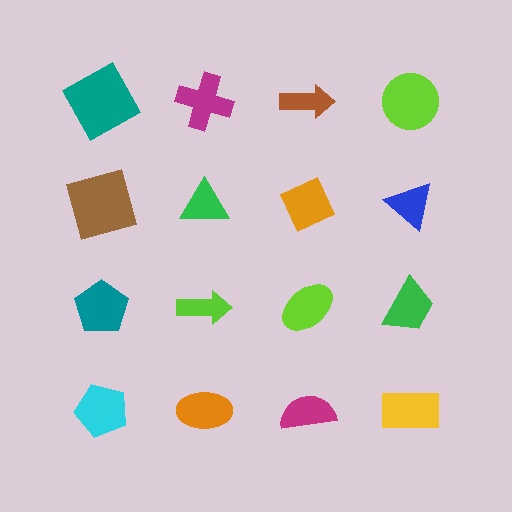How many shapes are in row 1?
4 shapes.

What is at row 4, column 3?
A magenta semicircle.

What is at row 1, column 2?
A magenta cross.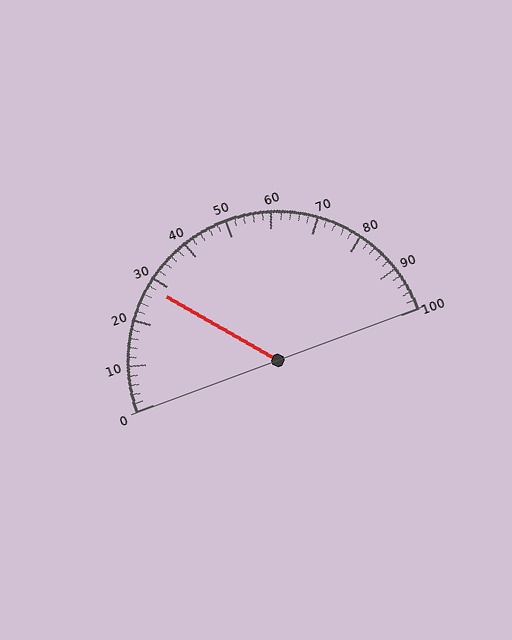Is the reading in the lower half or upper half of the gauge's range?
The reading is in the lower half of the range (0 to 100).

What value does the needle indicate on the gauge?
The needle indicates approximately 28.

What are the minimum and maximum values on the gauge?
The gauge ranges from 0 to 100.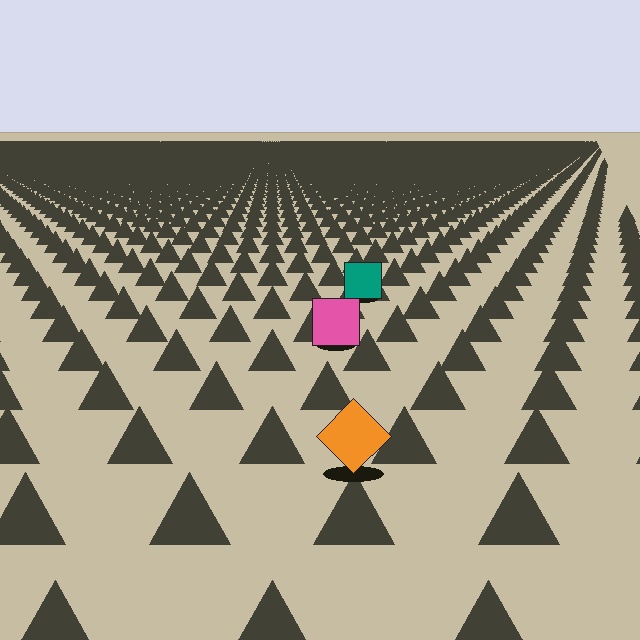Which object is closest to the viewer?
The orange diamond is closest. The texture marks near it are larger and more spread out.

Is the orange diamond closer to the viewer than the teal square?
Yes. The orange diamond is closer — you can tell from the texture gradient: the ground texture is coarser near it.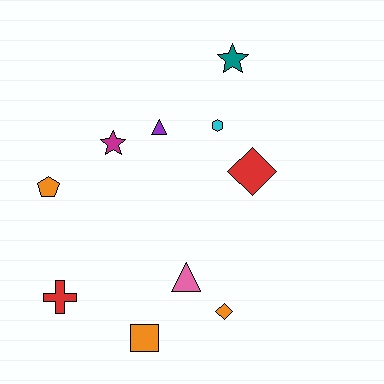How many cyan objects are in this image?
There is 1 cyan object.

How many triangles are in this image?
There are 2 triangles.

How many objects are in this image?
There are 10 objects.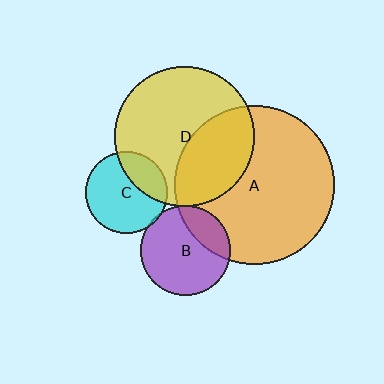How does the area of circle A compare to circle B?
Approximately 3.1 times.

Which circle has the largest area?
Circle A (orange).